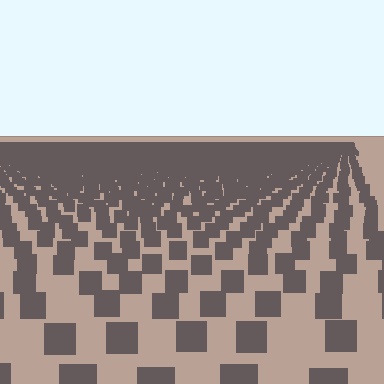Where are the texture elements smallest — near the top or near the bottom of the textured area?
Near the top.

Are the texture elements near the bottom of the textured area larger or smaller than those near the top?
Larger. Near the bottom, elements are closer to the viewer and appear at a bigger on-screen size.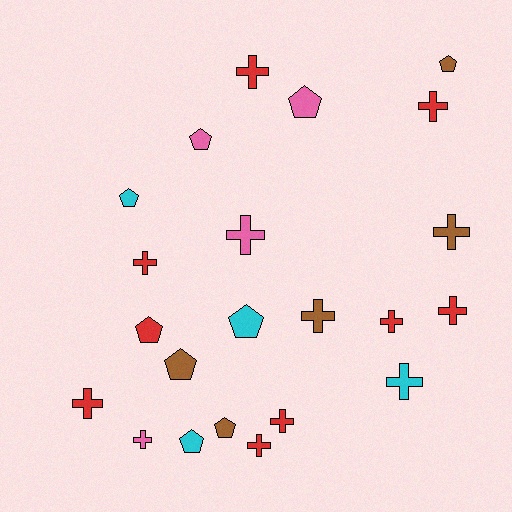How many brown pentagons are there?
There are 3 brown pentagons.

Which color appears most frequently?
Red, with 9 objects.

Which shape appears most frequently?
Cross, with 13 objects.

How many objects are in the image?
There are 22 objects.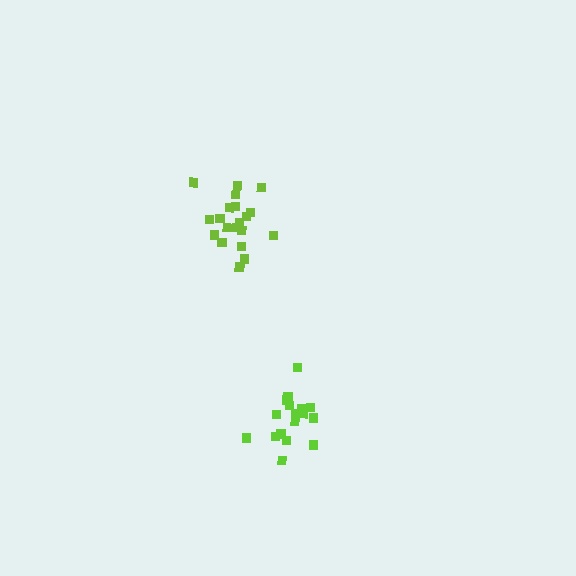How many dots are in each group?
Group 1: 17 dots, Group 2: 20 dots (37 total).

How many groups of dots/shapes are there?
There are 2 groups.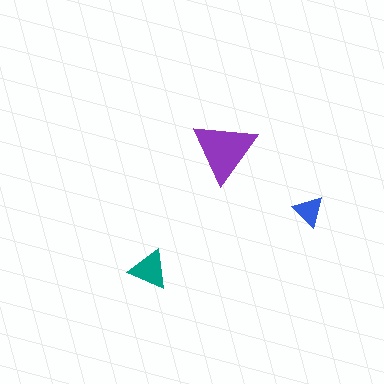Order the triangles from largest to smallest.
the purple one, the teal one, the blue one.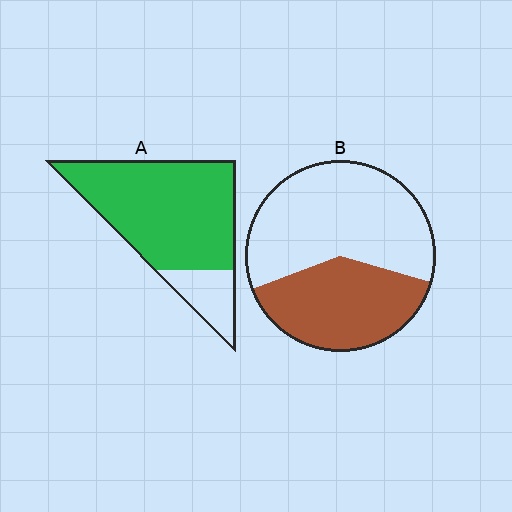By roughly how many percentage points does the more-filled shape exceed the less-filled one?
By roughly 40 percentage points (A over B).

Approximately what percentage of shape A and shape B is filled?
A is approximately 80% and B is approximately 40%.